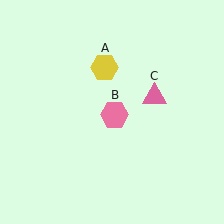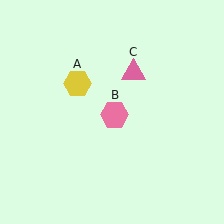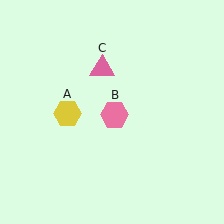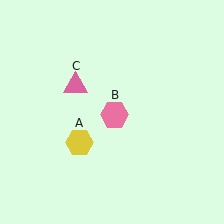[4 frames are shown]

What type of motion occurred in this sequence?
The yellow hexagon (object A), pink triangle (object C) rotated counterclockwise around the center of the scene.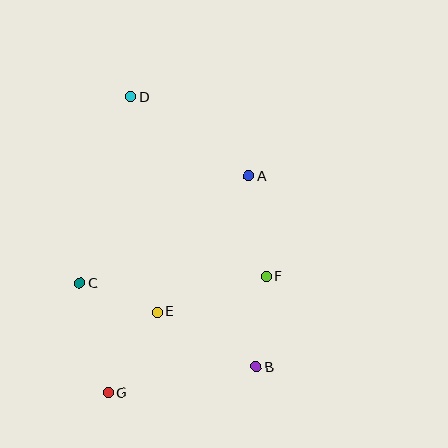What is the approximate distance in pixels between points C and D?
The distance between C and D is approximately 193 pixels.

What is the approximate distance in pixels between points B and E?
The distance between B and E is approximately 113 pixels.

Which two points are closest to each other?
Points C and E are closest to each other.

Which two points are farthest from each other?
Points B and D are farthest from each other.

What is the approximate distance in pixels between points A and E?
The distance between A and E is approximately 164 pixels.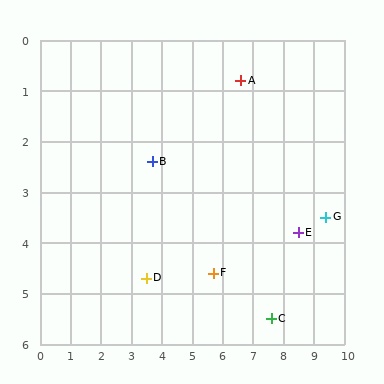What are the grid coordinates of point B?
Point B is at approximately (3.7, 2.4).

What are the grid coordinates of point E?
Point E is at approximately (8.5, 3.8).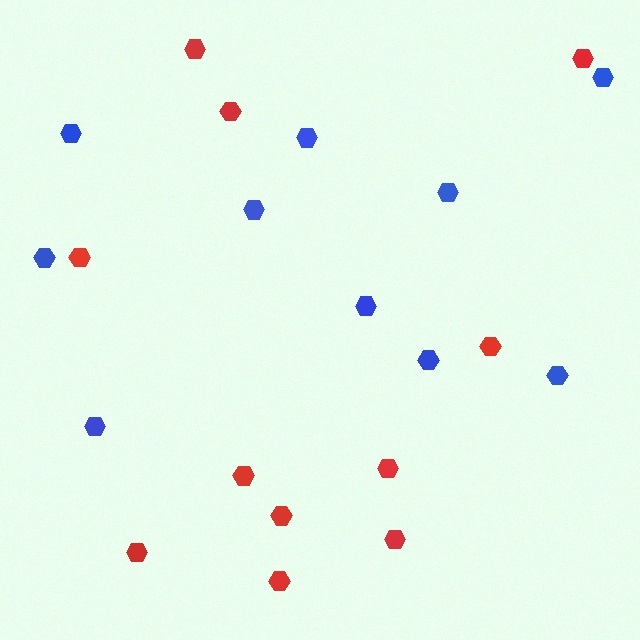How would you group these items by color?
There are 2 groups: one group of red hexagons (11) and one group of blue hexagons (10).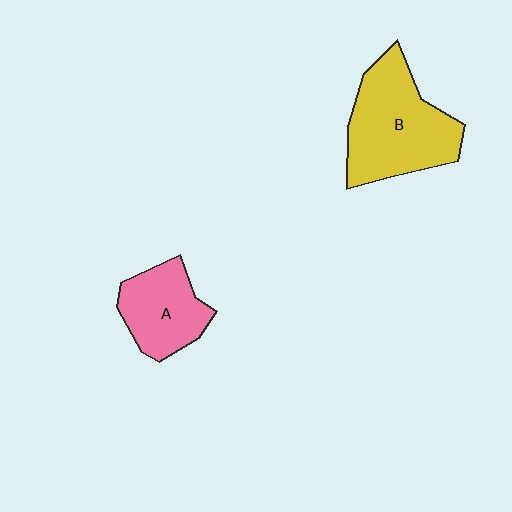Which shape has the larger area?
Shape B (yellow).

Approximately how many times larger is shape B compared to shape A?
Approximately 1.6 times.